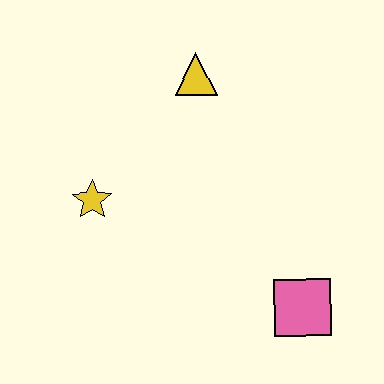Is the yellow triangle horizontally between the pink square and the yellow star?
Yes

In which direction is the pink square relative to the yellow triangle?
The pink square is below the yellow triangle.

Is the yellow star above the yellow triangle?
No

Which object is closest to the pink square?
The yellow star is closest to the pink square.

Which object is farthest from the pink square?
The yellow triangle is farthest from the pink square.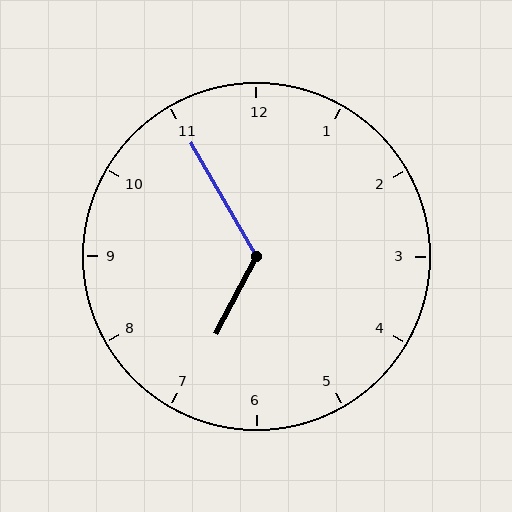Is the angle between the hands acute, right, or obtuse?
It is obtuse.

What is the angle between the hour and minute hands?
Approximately 122 degrees.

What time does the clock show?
6:55.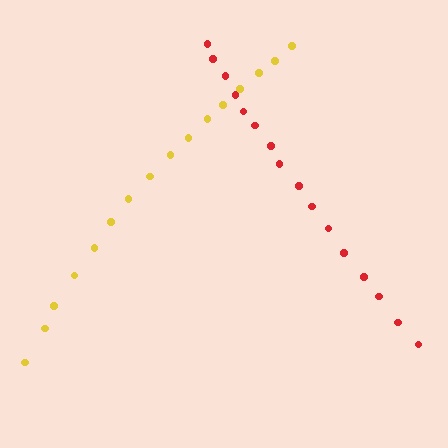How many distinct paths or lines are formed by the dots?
There are 2 distinct paths.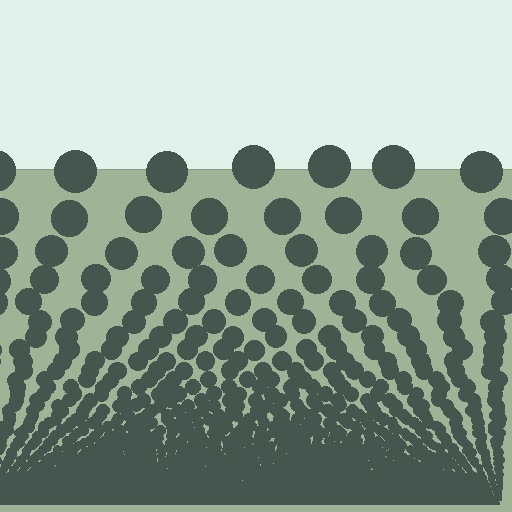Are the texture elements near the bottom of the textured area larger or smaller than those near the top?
Smaller. The gradient is inverted — elements near the bottom are smaller and denser.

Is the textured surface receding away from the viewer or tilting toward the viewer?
The surface appears to tilt toward the viewer. Texture elements get larger and sparser toward the top.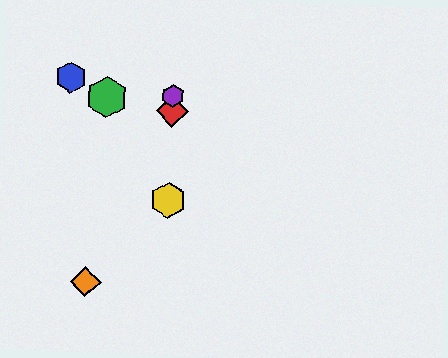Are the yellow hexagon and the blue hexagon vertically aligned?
No, the yellow hexagon is at x≈169 and the blue hexagon is at x≈71.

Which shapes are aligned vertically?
The red diamond, the yellow hexagon, the purple hexagon are aligned vertically.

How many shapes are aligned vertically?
3 shapes (the red diamond, the yellow hexagon, the purple hexagon) are aligned vertically.